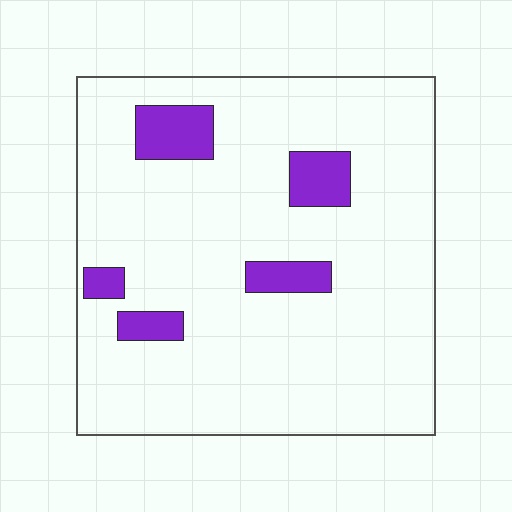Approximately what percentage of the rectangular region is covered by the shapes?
Approximately 10%.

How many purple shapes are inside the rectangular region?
5.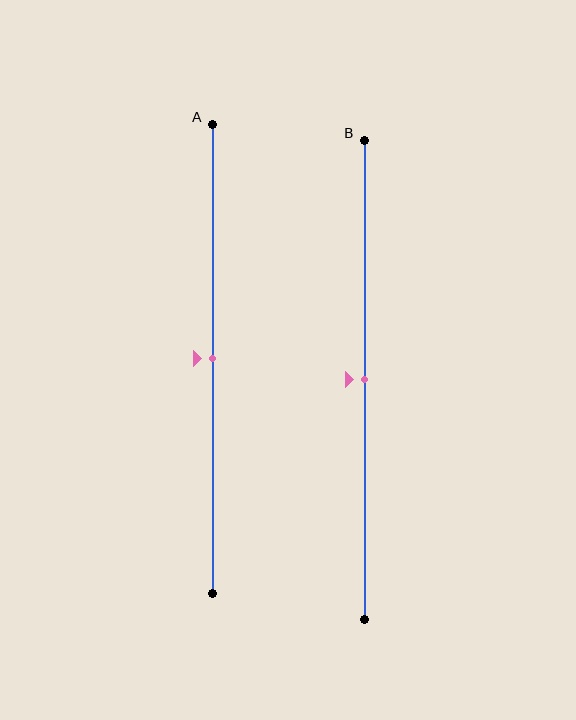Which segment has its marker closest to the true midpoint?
Segment A has its marker closest to the true midpoint.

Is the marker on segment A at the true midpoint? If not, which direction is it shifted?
Yes, the marker on segment A is at the true midpoint.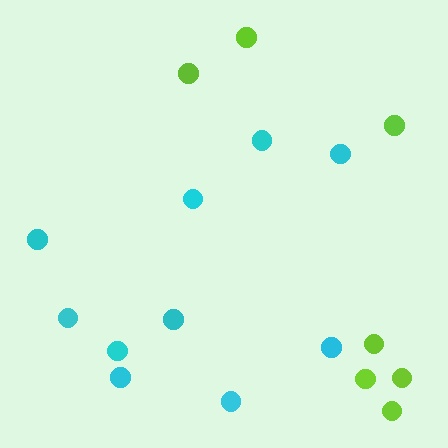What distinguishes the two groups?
There are 2 groups: one group of cyan circles (10) and one group of lime circles (7).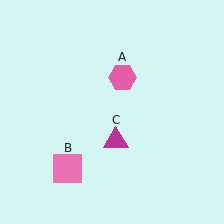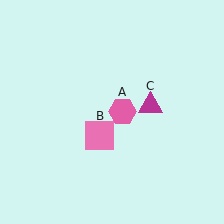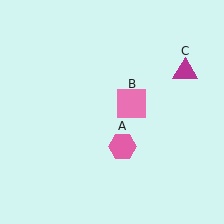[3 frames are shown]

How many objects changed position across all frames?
3 objects changed position: pink hexagon (object A), pink square (object B), magenta triangle (object C).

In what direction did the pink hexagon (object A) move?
The pink hexagon (object A) moved down.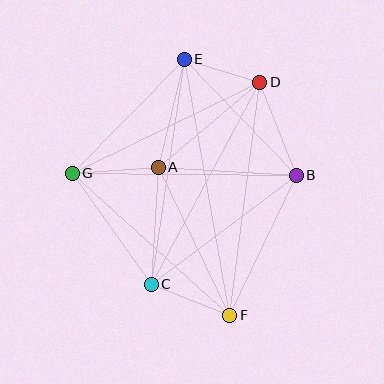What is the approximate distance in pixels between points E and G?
The distance between E and G is approximately 160 pixels.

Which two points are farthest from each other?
Points E and F are farthest from each other.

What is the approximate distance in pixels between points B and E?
The distance between B and E is approximately 161 pixels.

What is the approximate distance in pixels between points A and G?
The distance between A and G is approximately 86 pixels.